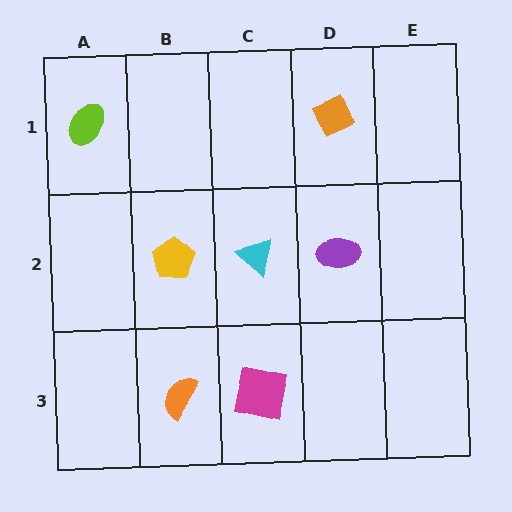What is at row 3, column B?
An orange semicircle.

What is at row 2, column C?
A cyan triangle.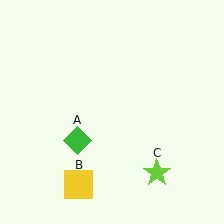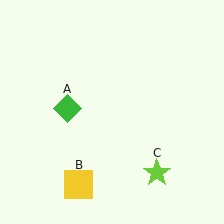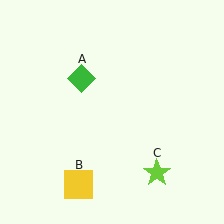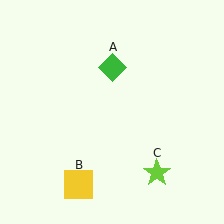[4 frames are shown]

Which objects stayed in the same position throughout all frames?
Yellow square (object B) and lime star (object C) remained stationary.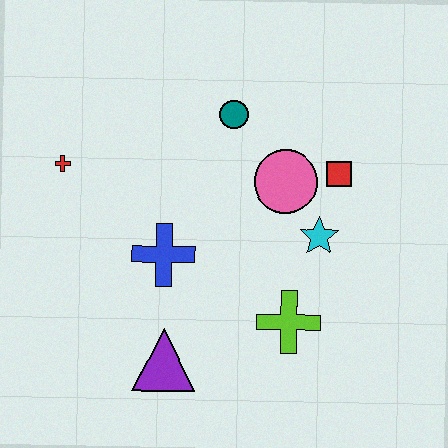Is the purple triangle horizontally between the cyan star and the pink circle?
No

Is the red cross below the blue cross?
No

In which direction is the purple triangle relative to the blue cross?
The purple triangle is below the blue cross.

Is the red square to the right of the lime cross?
Yes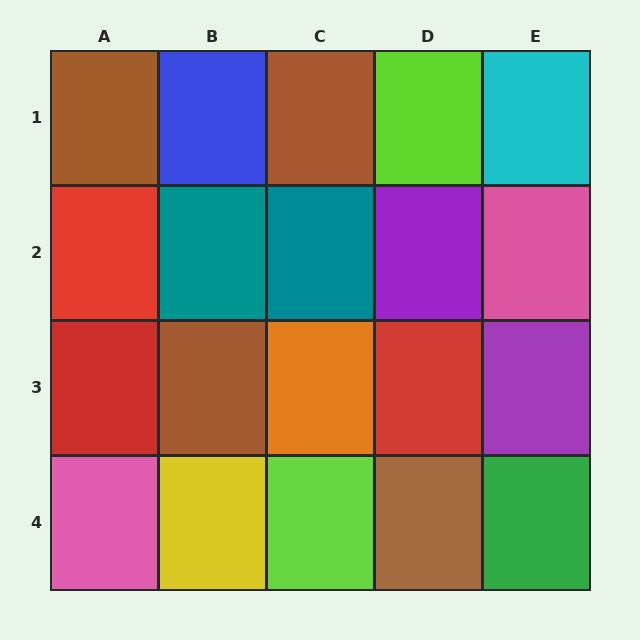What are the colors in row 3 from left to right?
Red, brown, orange, red, purple.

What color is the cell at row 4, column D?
Brown.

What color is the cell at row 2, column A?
Red.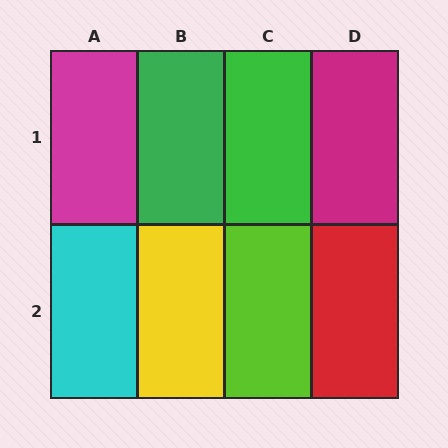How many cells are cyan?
1 cell is cyan.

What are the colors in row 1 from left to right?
Magenta, green, green, magenta.